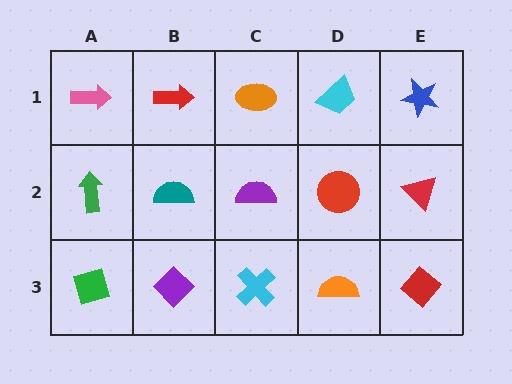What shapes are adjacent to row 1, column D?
A red circle (row 2, column D), an orange ellipse (row 1, column C), a blue star (row 1, column E).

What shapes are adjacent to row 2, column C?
An orange ellipse (row 1, column C), a cyan cross (row 3, column C), a teal semicircle (row 2, column B), a red circle (row 2, column D).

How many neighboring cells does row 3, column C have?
3.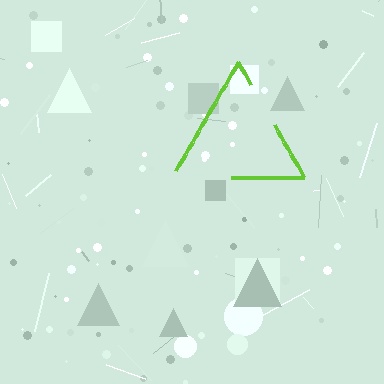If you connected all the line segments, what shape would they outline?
They would outline a triangle.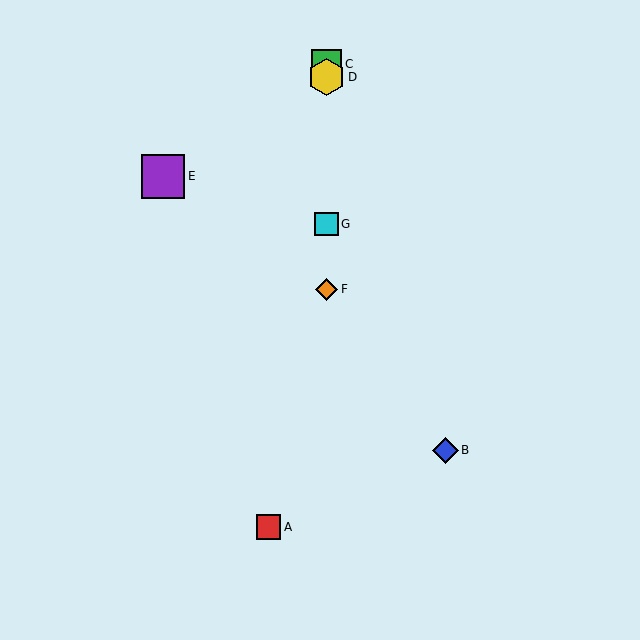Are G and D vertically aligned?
Yes, both are at x≈327.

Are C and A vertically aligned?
No, C is at x≈327 and A is at x≈269.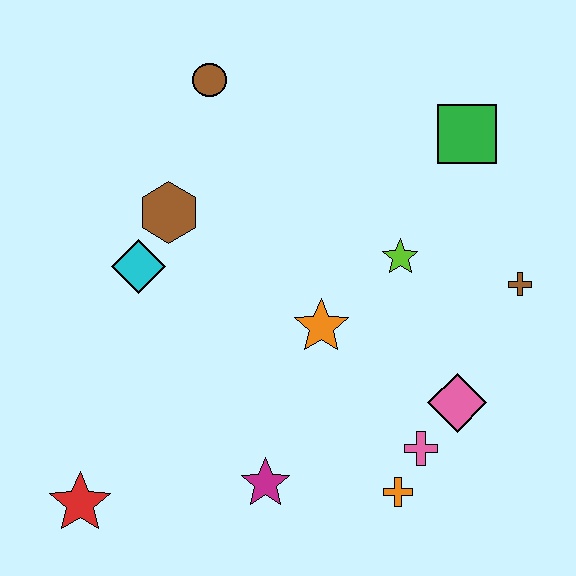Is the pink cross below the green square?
Yes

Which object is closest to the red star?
The magenta star is closest to the red star.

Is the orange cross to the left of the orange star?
No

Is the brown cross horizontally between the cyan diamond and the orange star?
No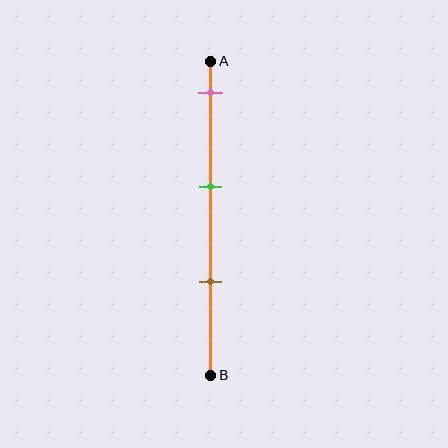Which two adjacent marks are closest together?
The green and brown marks are the closest adjacent pair.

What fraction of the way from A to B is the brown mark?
The brown mark is approximately 70% (0.7) of the way from A to B.